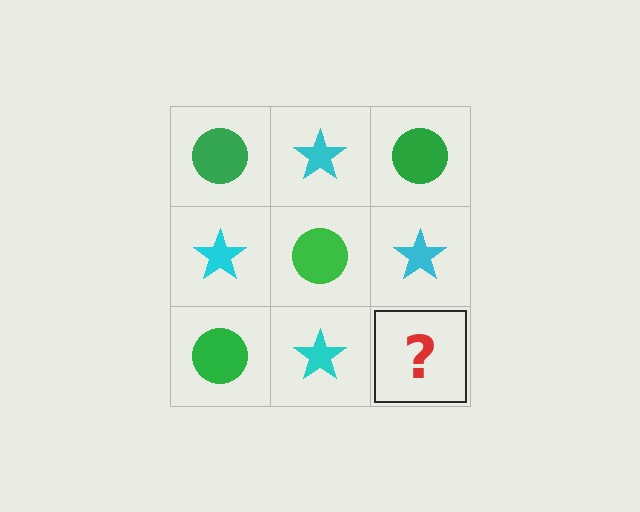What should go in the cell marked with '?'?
The missing cell should contain a green circle.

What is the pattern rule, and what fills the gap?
The rule is that it alternates green circle and cyan star in a checkerboard pattern. The gap should be filled with a green circle.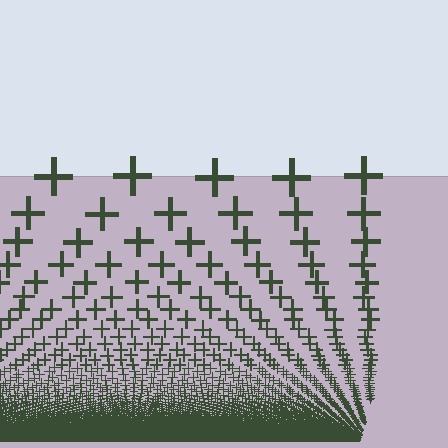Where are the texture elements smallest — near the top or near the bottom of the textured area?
Near the bottom.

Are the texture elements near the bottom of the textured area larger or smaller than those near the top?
Smaller. The gradient is inverted — elements near the bottom are smaller and denser.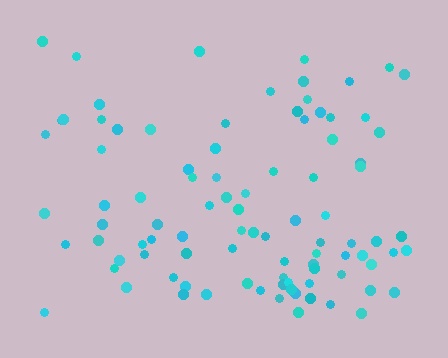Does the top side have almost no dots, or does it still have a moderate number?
Still a moderate number, just noticeably fewer than the bottom.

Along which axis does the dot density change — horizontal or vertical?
Vertical.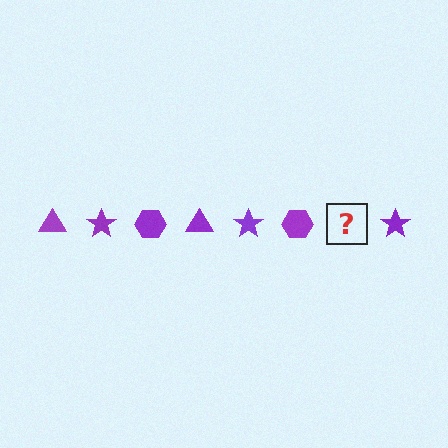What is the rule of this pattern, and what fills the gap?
The rule is that the pattern cycles through triangle, star, hexagon shapes in purple. The gap should be filled with a purple triangle.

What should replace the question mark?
The question mark should be replaced with a purple triangle.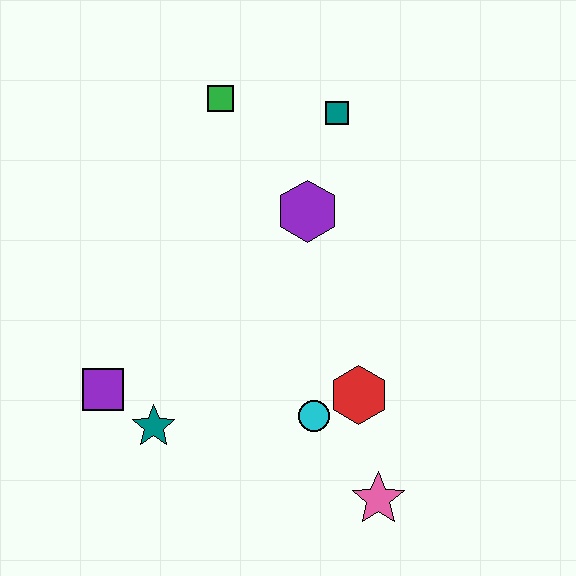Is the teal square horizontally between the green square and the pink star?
Yes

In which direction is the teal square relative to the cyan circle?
The teal square is above the cyan circle.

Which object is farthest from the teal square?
The pink star is farthest from the teal square.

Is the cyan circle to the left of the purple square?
No